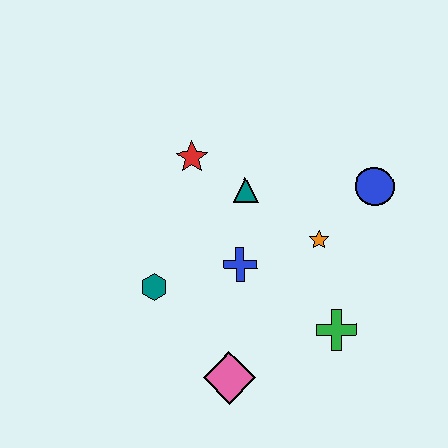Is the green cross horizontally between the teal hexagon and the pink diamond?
No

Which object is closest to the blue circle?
The orange star is closest to the blue circle.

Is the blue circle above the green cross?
Yes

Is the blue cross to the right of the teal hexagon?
Yes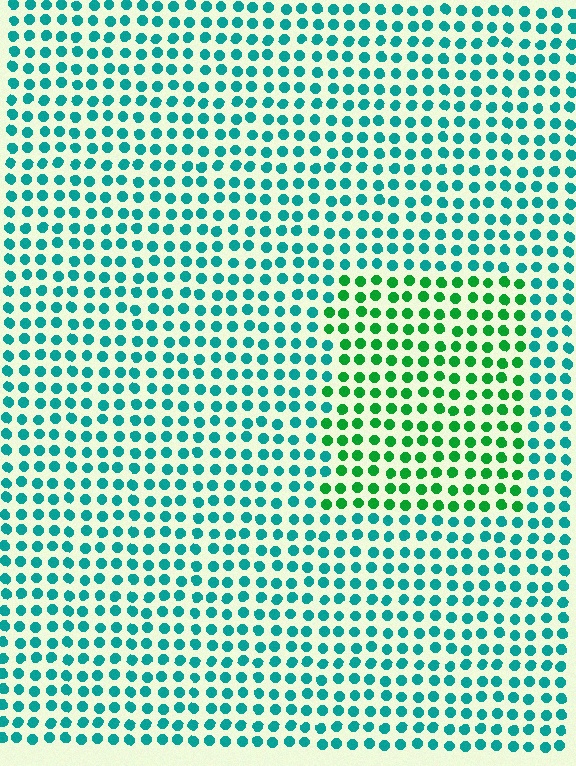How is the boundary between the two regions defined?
The boundary is defined purely by a slight shift in hue (about 42 degrees). Spacing, size, and orientation are identical on both sides.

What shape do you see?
I see a rectangle.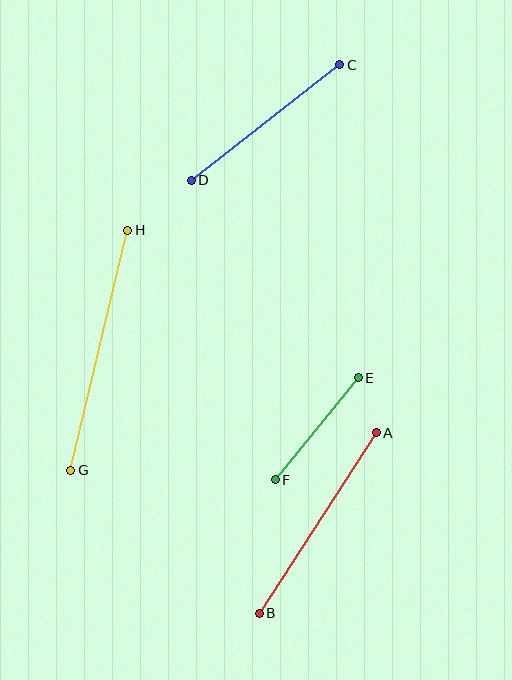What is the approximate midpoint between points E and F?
The midpoint is at approximately (317, 429) pixels.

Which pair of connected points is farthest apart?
Points G and H are farthest apart.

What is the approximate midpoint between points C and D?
The midpoint is at approximately (266, 123) pixels.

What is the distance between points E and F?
The distance is approximately 131 pixels.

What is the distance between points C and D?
The distance is approximately 188 pixels.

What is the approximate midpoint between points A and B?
The midpoint is at approximately (318, 523) pixels.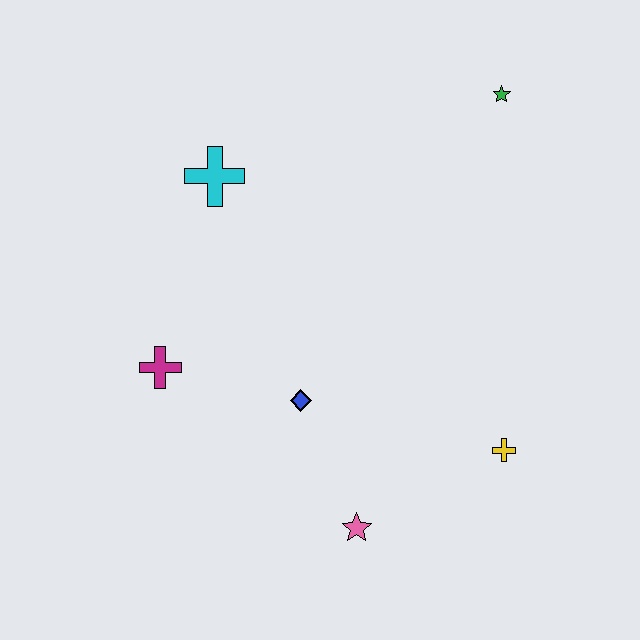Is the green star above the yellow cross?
Yes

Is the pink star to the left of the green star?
Yes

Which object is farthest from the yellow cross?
The cyan cross is farthest from the yellow cross.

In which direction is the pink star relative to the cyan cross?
The pink star is below the cyan cross.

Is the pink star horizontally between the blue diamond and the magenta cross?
No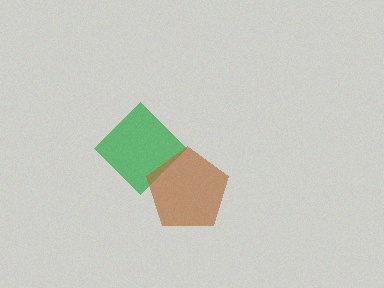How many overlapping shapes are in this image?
There are 2 overlapping shapes in the image.